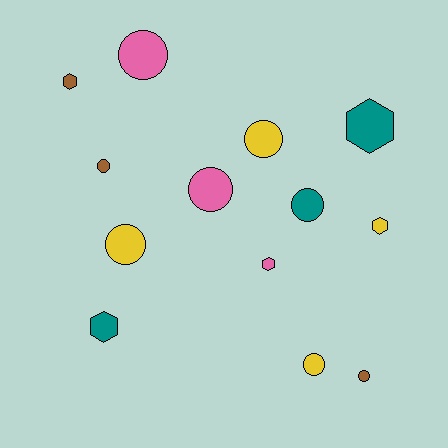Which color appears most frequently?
Yellow, with 4 objects.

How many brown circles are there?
There are 2 brown circles.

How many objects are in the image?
There are 13 objects.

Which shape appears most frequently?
Circle, with 8 objects.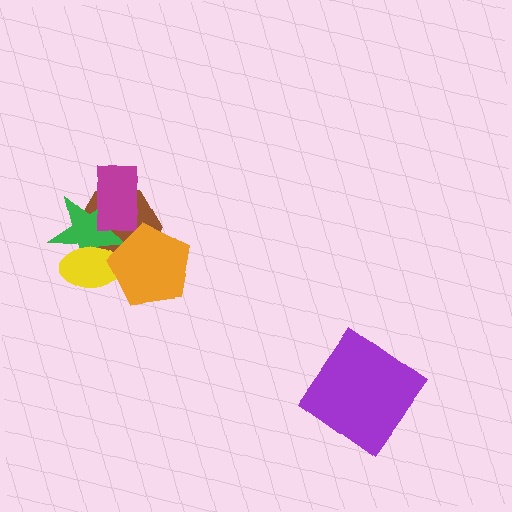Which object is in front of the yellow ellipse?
The orange pentagon is in front of the yellow ellipse.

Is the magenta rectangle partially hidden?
No, no other shape covers it.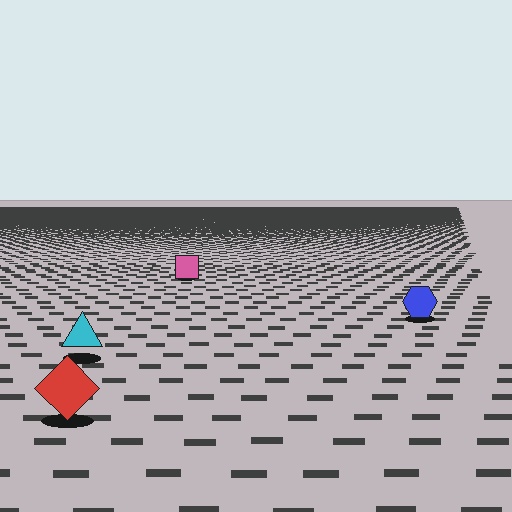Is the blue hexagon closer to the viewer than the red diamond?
No. The red diamond is closer — you can tell from the texture gradient: the ground texture is coarser near it.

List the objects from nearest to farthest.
From nearest to farthest: the red diamond, the cyan triangle, the blue hexagon, the pink square.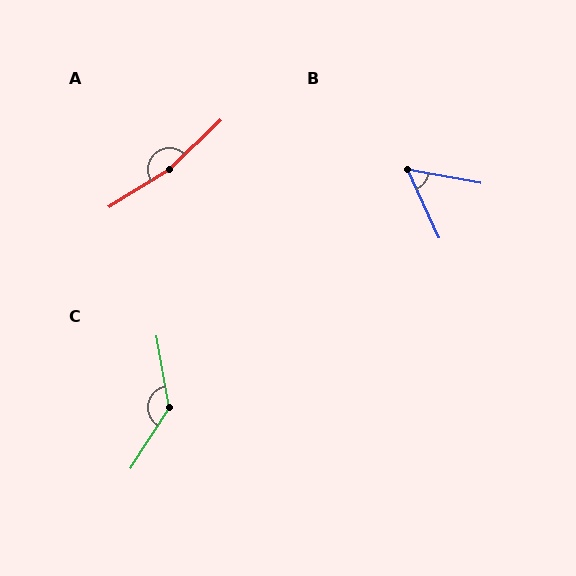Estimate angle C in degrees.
Approximately 137 degrees.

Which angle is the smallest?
B, at approximately 55 degrees.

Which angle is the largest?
A, at approximately 168 degrees.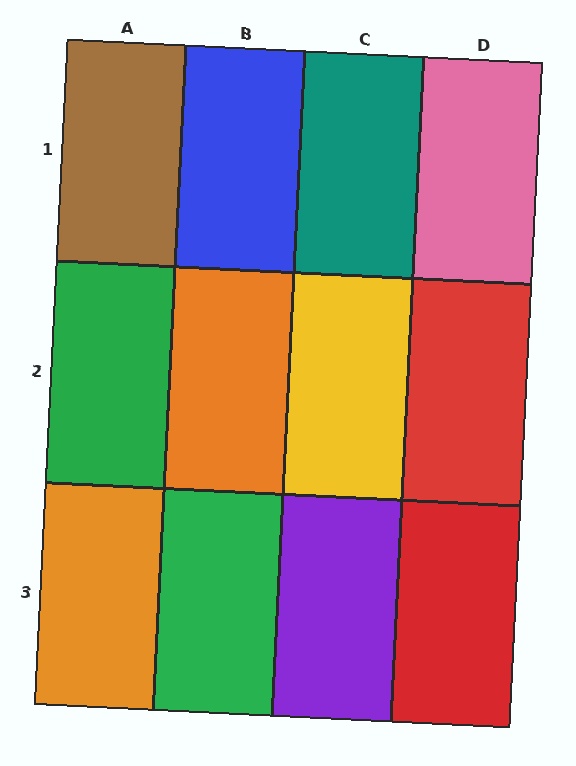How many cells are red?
2 cells are red.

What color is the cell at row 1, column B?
Blue.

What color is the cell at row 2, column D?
Red.